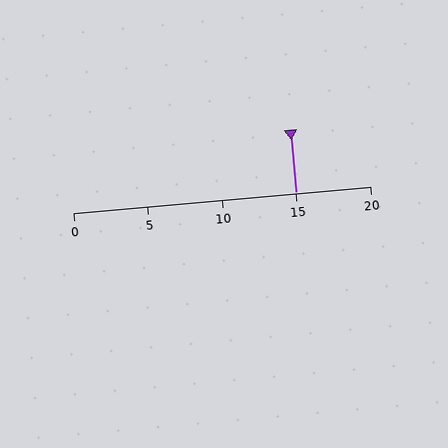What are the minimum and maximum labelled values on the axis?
The axis runs from 0 to 20.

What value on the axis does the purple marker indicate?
The marker indicates approximately 15.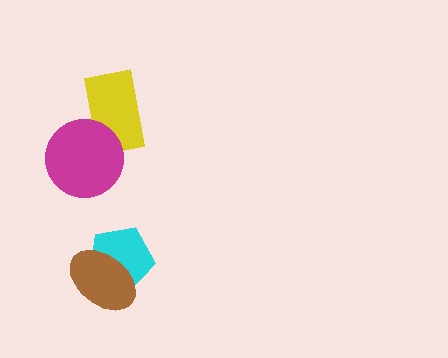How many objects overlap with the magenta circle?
1 object overlaps with the magenta circle.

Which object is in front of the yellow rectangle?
The magenta circle is in front of the yellow rectangle.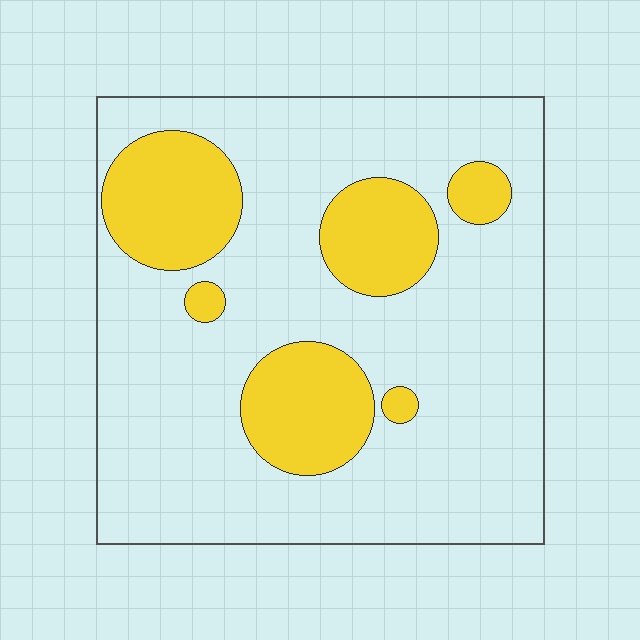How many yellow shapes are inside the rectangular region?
6.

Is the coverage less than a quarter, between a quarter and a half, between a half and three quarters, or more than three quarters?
Less than a quarter.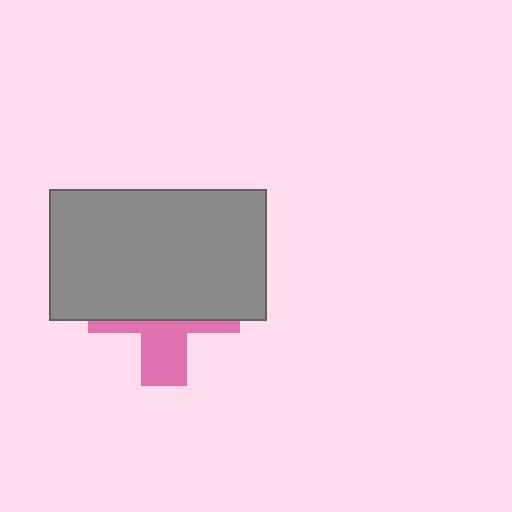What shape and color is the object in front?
The object in front is a gray rectangle.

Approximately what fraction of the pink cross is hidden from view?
Roughly 64% of the pink cross is hidden behind the gray rectangle.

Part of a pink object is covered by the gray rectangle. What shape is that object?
It is a cross.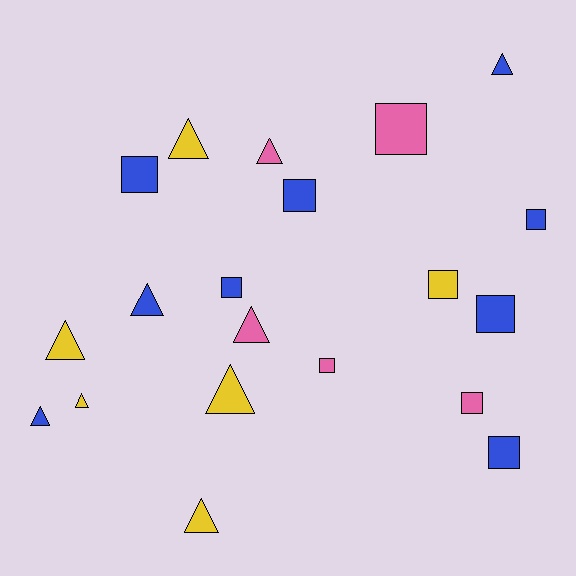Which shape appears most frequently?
Triangle, with 10 objects.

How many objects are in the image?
There are 20 objects.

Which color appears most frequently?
Blue, with 9 objects.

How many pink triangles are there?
There are 2 pink triangles.